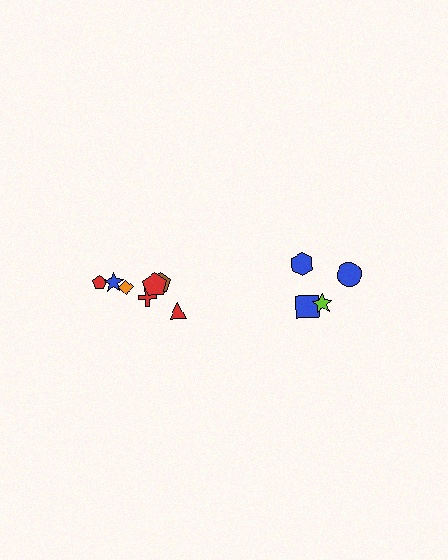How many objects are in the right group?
There are 4 objects.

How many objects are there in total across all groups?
There are 11 objects.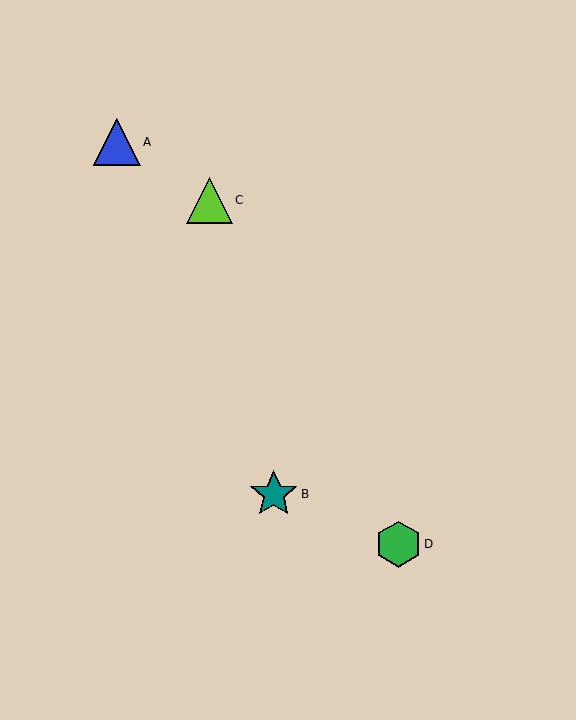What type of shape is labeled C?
Shape C is a lime triangle.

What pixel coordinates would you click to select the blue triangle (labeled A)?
Click at (117, 142) to select the blue triangle A.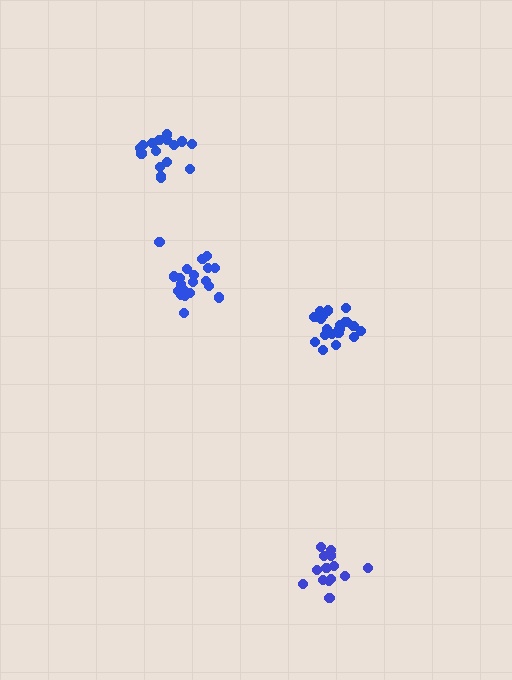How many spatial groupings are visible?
There are 4 spatial groupings.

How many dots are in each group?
Group 1: 16 dots, Group 2: 20 dots, Group 3: 20 dots, Group 4: 14 dots (70 total).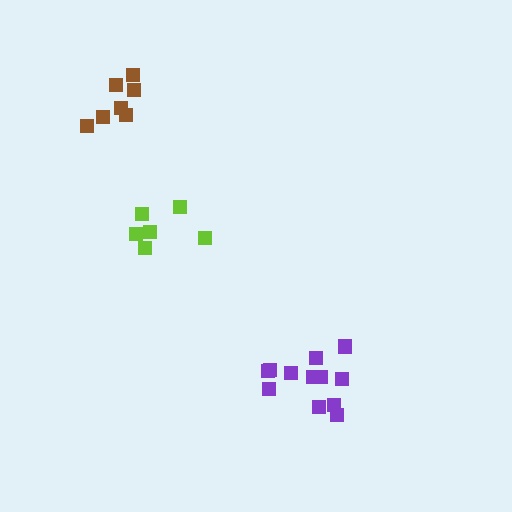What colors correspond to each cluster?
The clusters are colored: brown, lime, purple.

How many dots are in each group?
Group 1: 7 dots, Group 2: 6 dots, Group 3: 12 dots (25 total).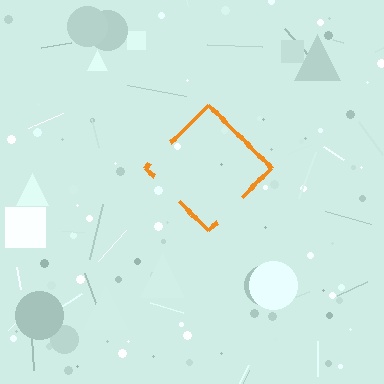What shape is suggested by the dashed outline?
The dashed outline suggests a diamond.